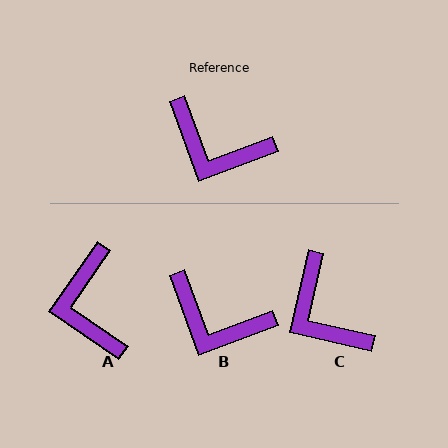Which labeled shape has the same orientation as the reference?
B.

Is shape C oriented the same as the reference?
No, it is off by about 33 degrees.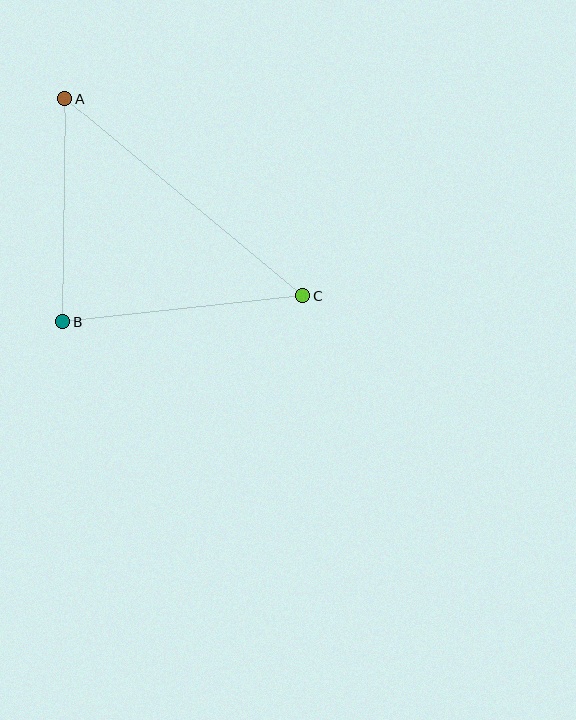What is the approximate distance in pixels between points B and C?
The distance between B and C is approximately 242 pixels.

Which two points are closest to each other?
Points A and B are closest to each other.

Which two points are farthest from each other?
Points A and C are farthest from each other.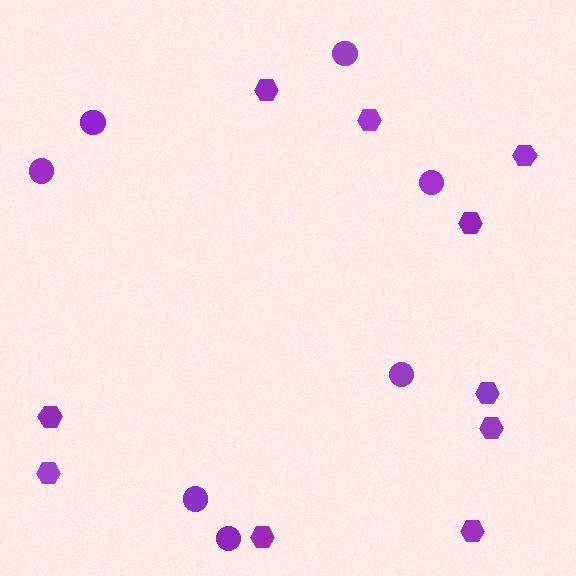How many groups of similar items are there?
There are 2 groups: one group of hexagons (10) and one group of circles (7).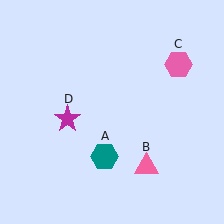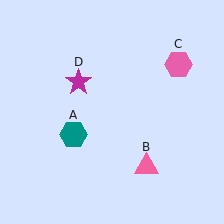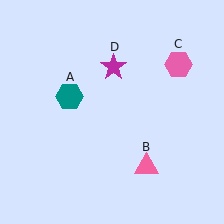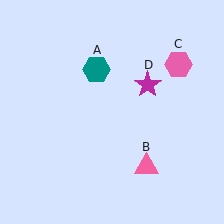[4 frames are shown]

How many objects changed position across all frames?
2 objects changed position: teal hexagon (object A), magenta star (object D).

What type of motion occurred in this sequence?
The teal hexagon (object A), magenta star (object D) rotated clockwise around the center of the scene.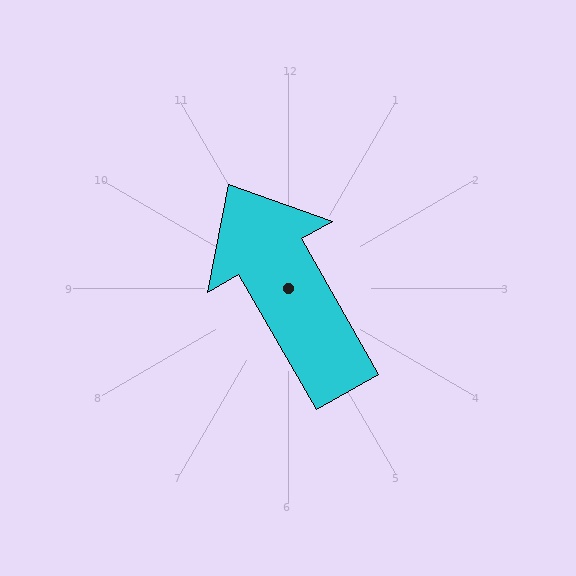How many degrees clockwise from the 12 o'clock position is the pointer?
Approximately 330 degrees.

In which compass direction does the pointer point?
Northwest.